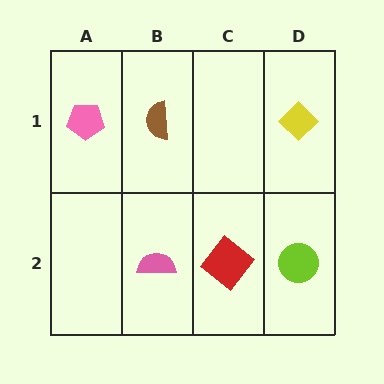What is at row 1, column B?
A brown semicircle.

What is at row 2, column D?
A lime circle.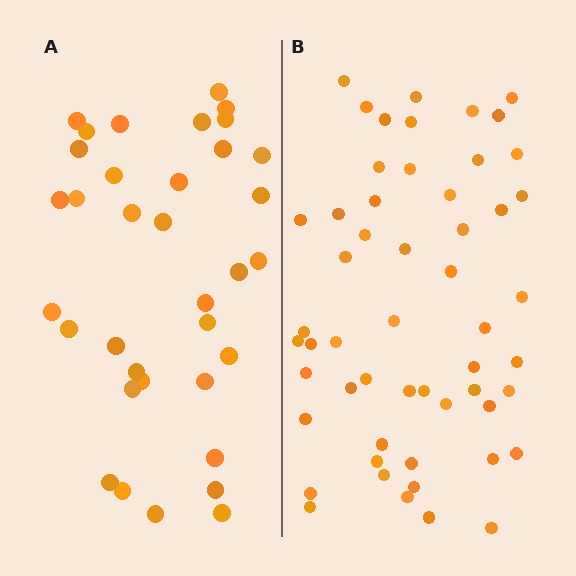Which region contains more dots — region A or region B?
Region B (the right region) has more dots.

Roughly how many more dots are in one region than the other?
Region B has approximately 20 more dots than region A.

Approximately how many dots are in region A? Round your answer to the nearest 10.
About 40 dots. (The exact count is 35, which rounds to 40.)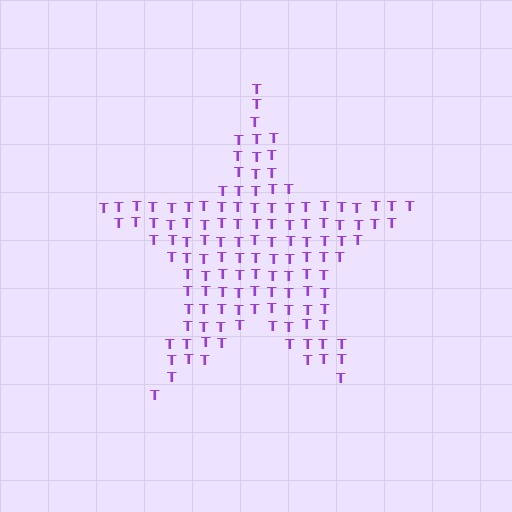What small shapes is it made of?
It is made of small letter T's.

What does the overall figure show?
The overall figure shows a star.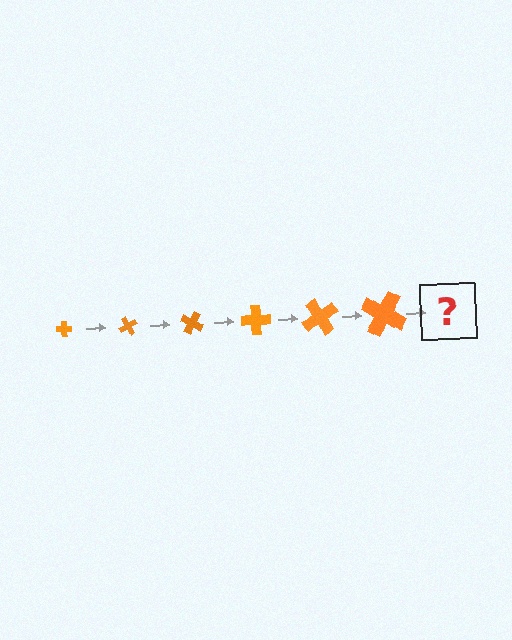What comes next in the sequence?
The next element should be a cross, larger than the previous one and rotated 360 degrees from the start.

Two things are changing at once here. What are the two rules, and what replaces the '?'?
The two rules are that the cross grows larger each step and it rotates 60 degrees each step. The '?' should be a cross, larger than the previous one and rotated 360 degrees from the start.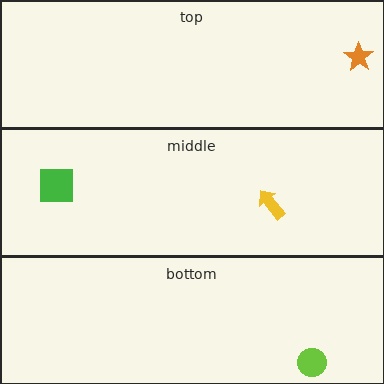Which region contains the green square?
The middle region.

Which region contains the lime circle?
The bottom region.